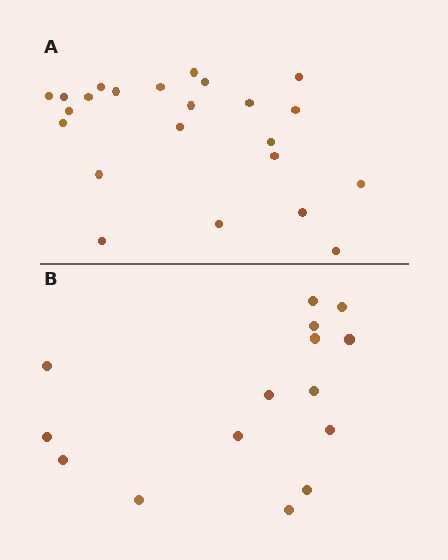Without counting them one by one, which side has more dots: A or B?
Region A (the top region) has more dots.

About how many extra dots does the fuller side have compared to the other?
Region A has roughly 8 or so more dots than region B.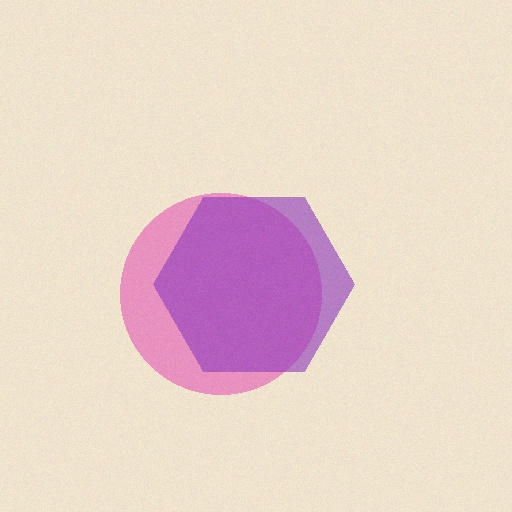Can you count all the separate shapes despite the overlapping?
Yes, there are 2 separate shapes.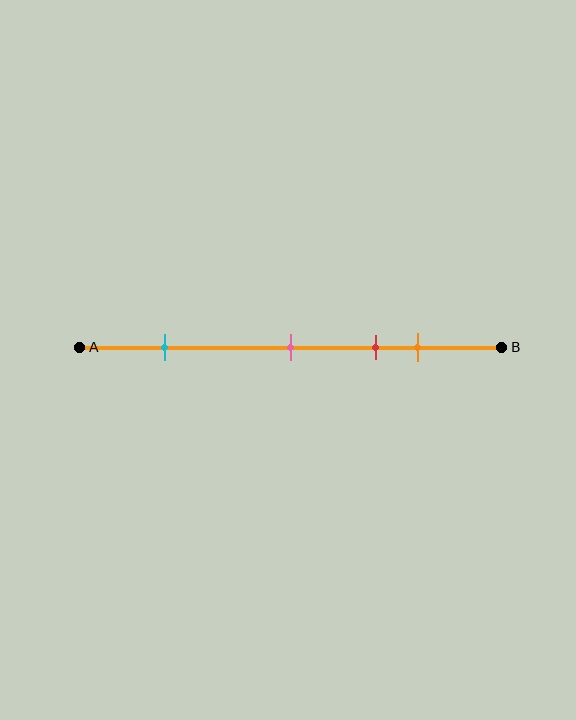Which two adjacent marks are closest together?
The red and orange marks are the closest adjacent pair.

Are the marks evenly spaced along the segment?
No, the marks are not evenly spaced.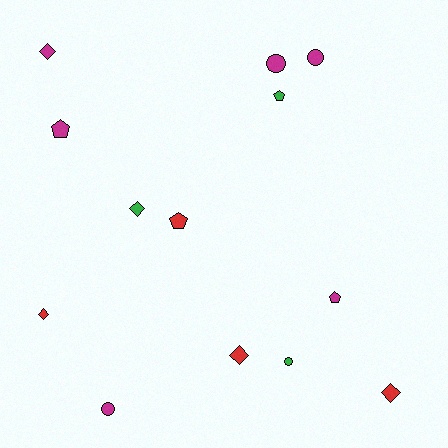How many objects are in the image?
There are 13 objects.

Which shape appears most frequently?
Diamond, with 5 objects.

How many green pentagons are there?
There is 1 green pentagon.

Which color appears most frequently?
Magenta, with 6 objects.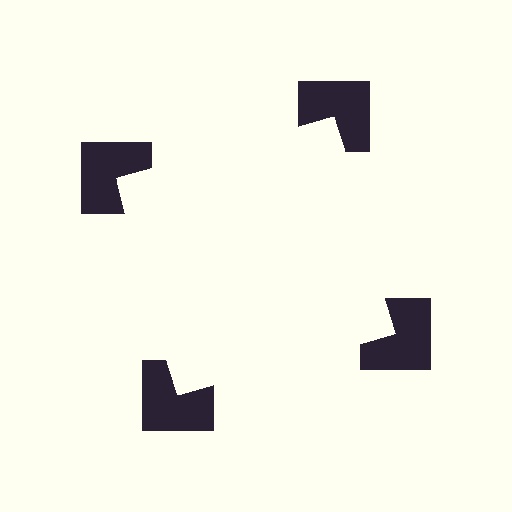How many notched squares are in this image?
There are 4 — one at each vertex of the illusory square.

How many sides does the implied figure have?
4 sides.